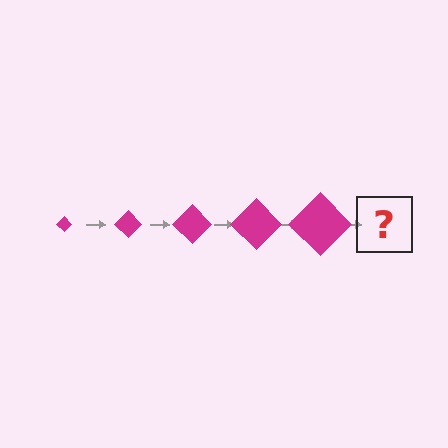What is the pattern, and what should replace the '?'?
The pattern is that the diamond gets progressively larger each step. The '?' should be a magenta diamond, larger than the previous one.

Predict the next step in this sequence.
The next step is a magenta diamond, larger than the previous one.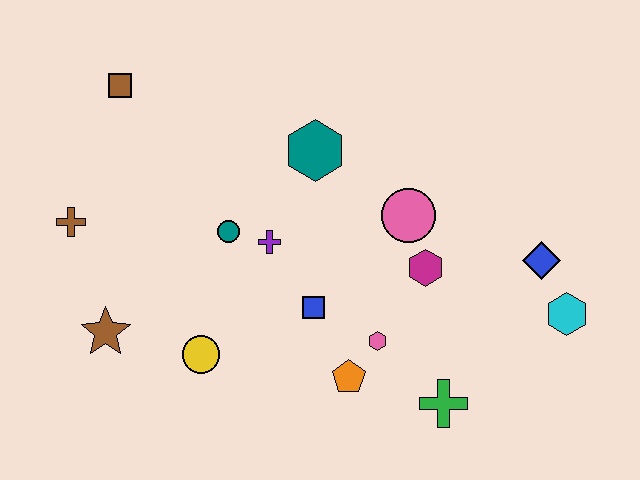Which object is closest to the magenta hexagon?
The pink circle is closest to the magenta hexagon.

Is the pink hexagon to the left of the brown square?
No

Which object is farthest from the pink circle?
The brown cross is farthest from the pink circle.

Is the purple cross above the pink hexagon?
Yes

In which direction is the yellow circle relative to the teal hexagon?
The yellow circle is below the teal hexagon.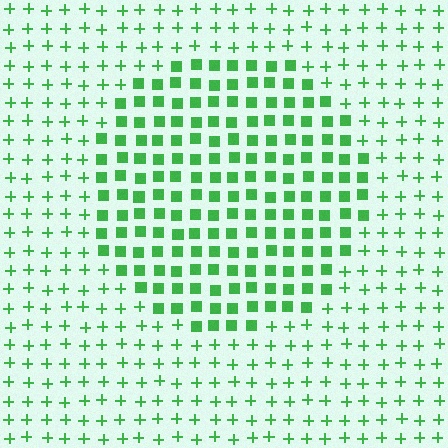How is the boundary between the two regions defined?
The boundary is defined by a change in element shape: squares inside vs. plus signs outside. All elements share the same color and spacing.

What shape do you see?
I see a circle.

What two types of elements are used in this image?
The image uses squares inside the circle region and plus signs outside it.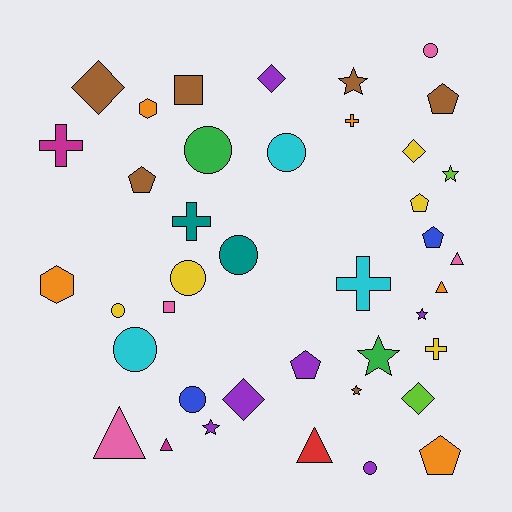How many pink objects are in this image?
There are 4 pink objects.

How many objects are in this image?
There are 40 objects.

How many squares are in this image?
There are 2 squares.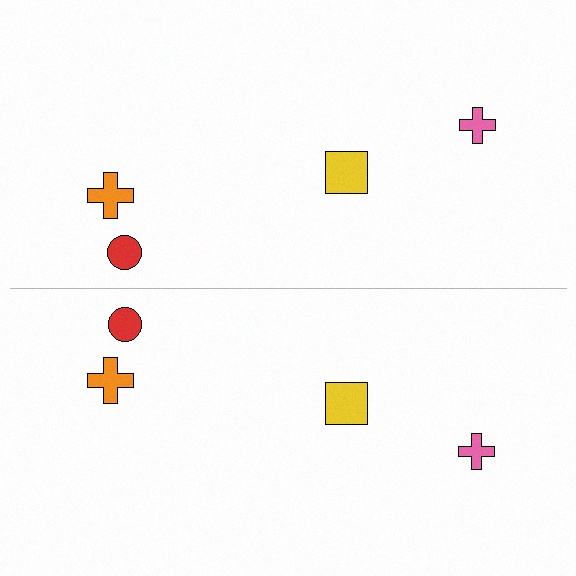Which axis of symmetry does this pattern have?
The pattern has a horizontal axis of symmetry running through the center of the image.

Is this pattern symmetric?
Yes, this pattern has bilateral (reflection) symmetry.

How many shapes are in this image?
There are 8 shapes in this image.